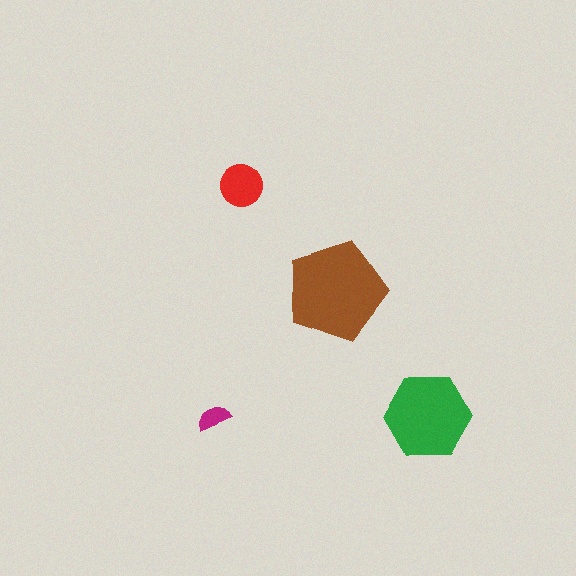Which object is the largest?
The brown pentagon.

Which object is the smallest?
The magenta semicircle.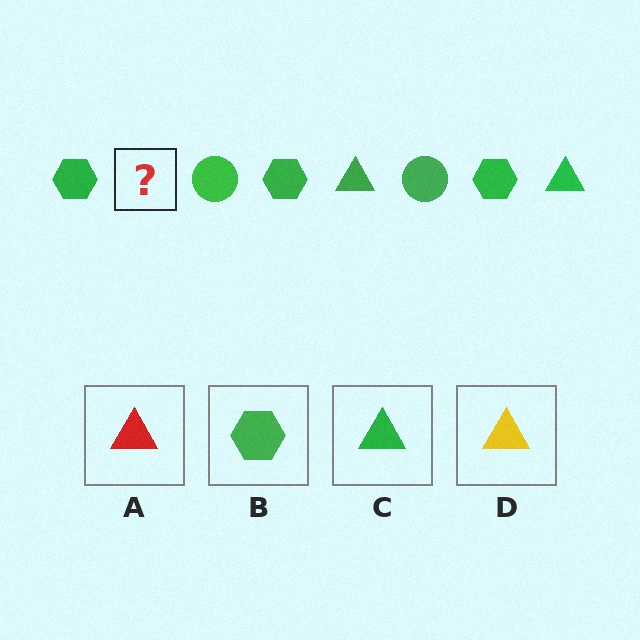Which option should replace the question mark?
Option C.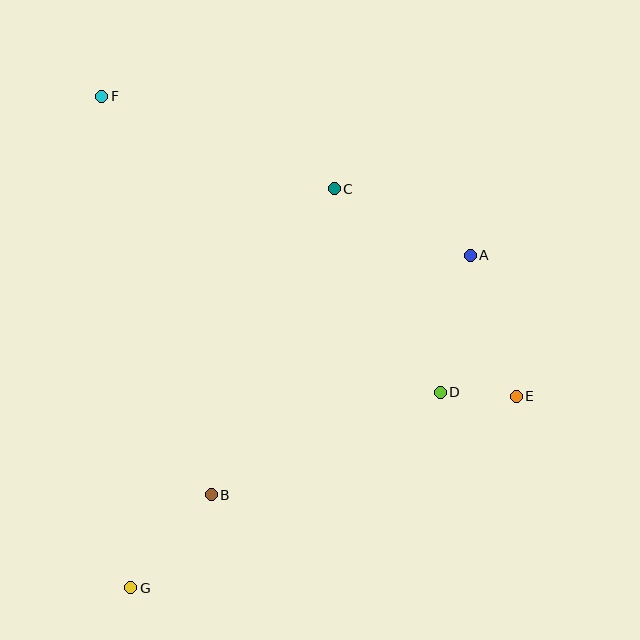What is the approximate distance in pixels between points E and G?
The distance between E and G is approximately 431 pixels.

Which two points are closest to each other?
Points D and E are closest to each other.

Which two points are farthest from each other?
Points E and F are farthest from each other.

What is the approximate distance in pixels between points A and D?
The distance between A and D is approximately 140 pixels.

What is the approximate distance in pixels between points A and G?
The distance between A and G is approximately 475 pixels.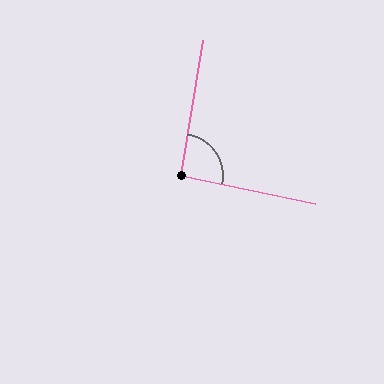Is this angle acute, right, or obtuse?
It is approximately a right angle.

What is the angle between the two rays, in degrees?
Approximately 92 degrees.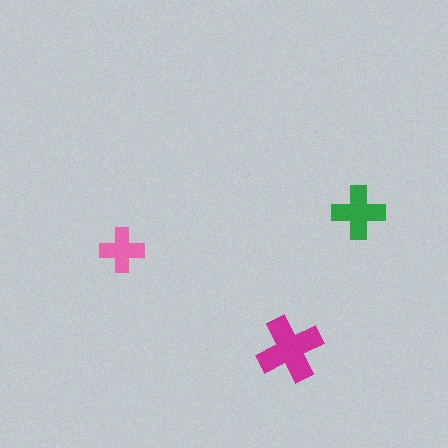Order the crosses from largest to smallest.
the magenta one, the green one, the pink one.